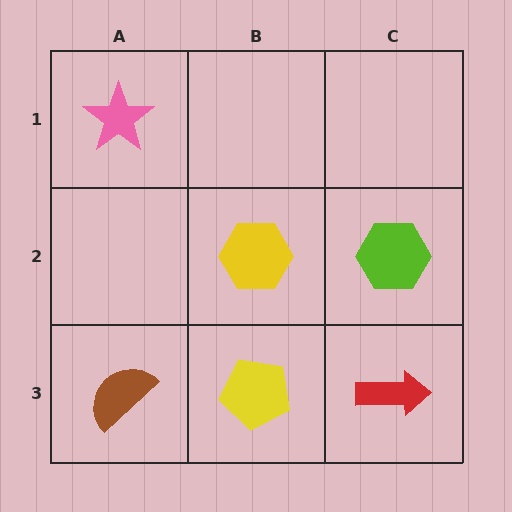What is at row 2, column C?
A lime hexagon.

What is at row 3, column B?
A yellow pentagon.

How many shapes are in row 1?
1 shape.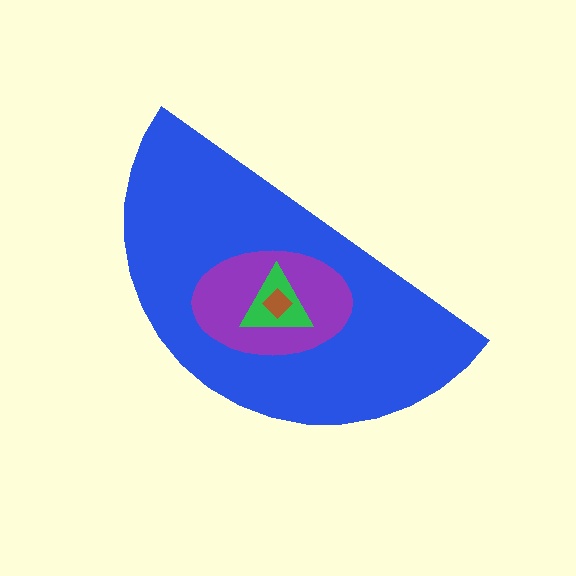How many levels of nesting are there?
4.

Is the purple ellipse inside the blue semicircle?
Yes.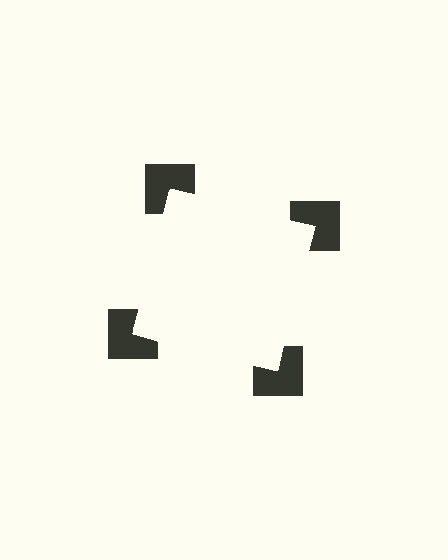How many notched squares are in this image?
There are 4 — one at each vertex of the illusory square.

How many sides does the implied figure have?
4 sides.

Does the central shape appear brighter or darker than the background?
It typically appears slightly brighter than the background, even though no actual brightness change is drawn.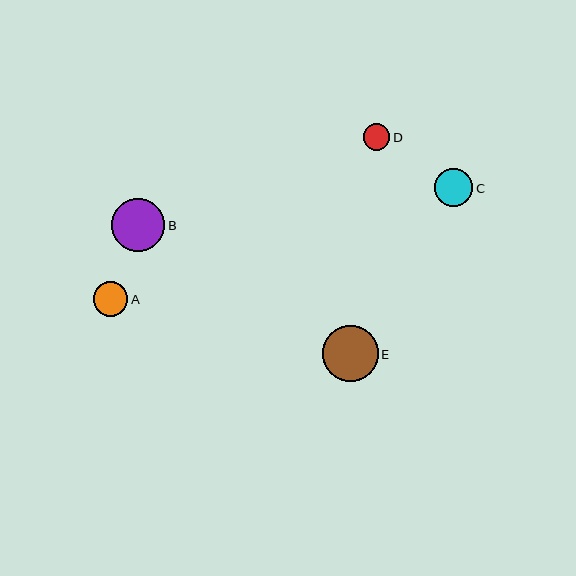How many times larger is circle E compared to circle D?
Circle E is approximately 2.1 times the size of circle D.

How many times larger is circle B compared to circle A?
Circle B is approximately 1.5 times the size of circle A.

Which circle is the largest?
Circle E is the largest with a size of approximately 56 pixels.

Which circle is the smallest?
Circle D is the smallest with a size of approximately 27 pixels.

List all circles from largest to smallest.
From largest to smallest: E, B, C, A, D.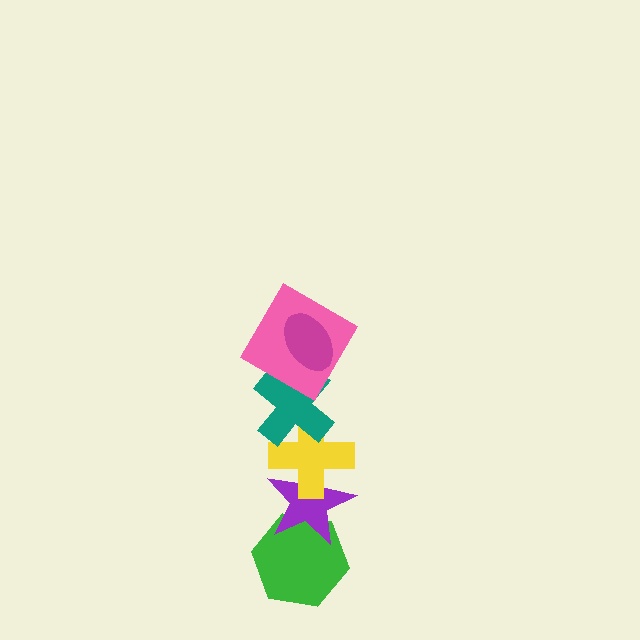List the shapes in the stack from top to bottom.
From top to bottom: the magenta ellipse, the pink square, the teal cross, the yellow cross, the purple star, the green hexagon.